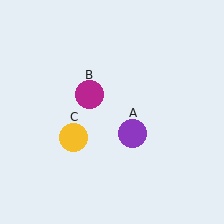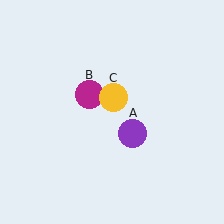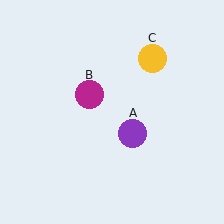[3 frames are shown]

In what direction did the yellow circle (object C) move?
The yellow circle (object C) moved up and to the right.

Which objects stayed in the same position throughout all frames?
Purple circle (object A) and magenta circle (object B) remained stationary.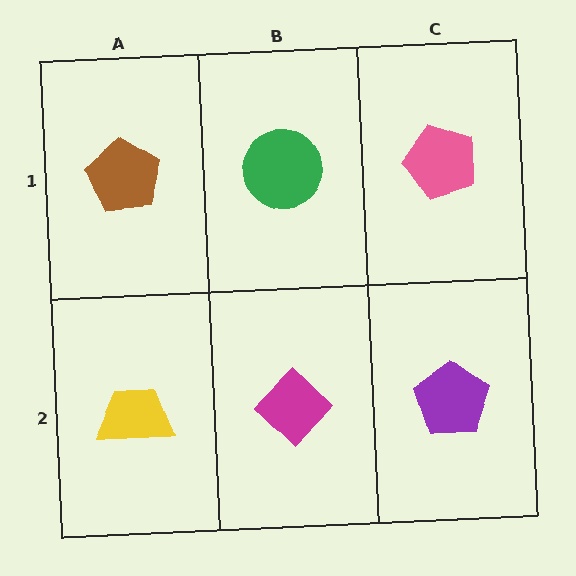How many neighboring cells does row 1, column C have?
2.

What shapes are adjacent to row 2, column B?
A green circle (row 1, column B), a yellow trapezoid (row 2, column A), a purple pentagon (row 2, column C).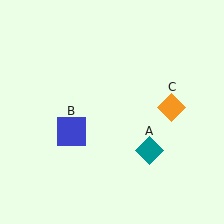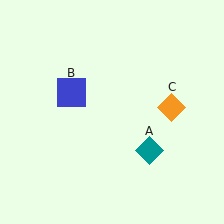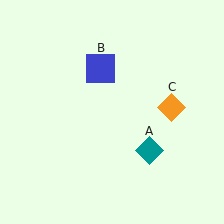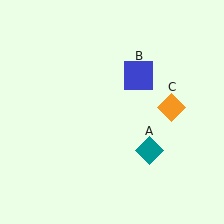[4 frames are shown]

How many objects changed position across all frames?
1 object changed position: blue square (object B).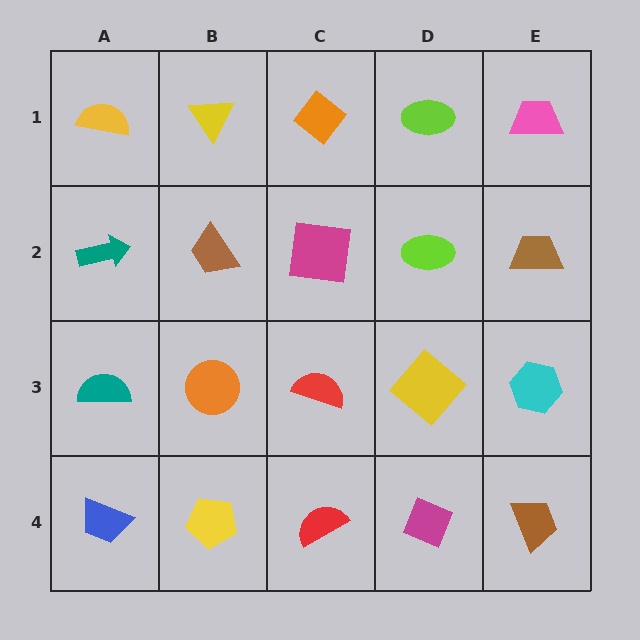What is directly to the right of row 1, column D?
A pink trapezoid.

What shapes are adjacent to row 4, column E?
A cyan hexagon (row 3, column E), a magenta diamond (row 4, column D).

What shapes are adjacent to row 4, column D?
A yellow diamond (row 3, column D), a red semicircle (row 4, column C), a brown trapezoid (row 4, column E).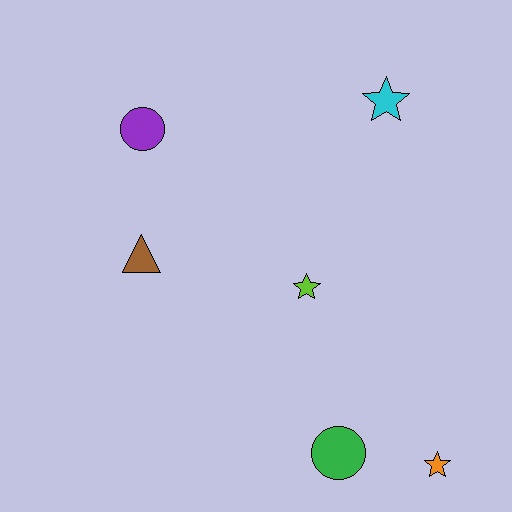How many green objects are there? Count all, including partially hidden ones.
There is 1 green object.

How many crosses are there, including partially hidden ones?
There are no crosses.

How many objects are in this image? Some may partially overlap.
There are 6 objects.